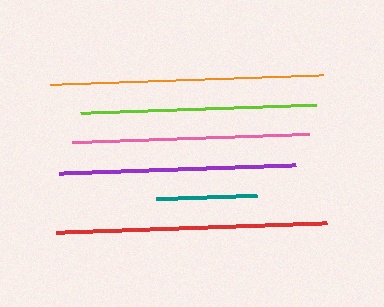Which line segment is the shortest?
The teal line is the shortest at approximately 101 pixels.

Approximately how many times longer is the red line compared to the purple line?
The red line is approximately 1.1 times the length of the purple line.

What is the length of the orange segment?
The orange segment is approximately 275 pixels long.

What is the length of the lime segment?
The lime segment is approximately 235 pixels long.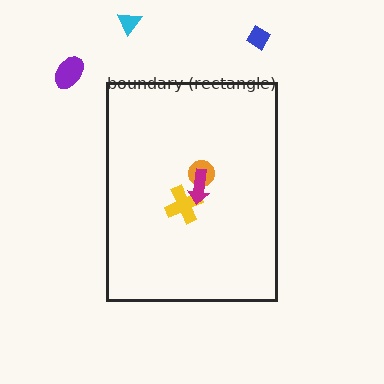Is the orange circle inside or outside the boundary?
Inside.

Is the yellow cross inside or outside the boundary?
Inside.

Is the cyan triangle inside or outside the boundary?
Outside.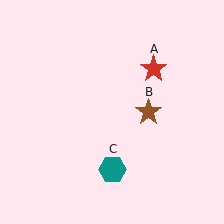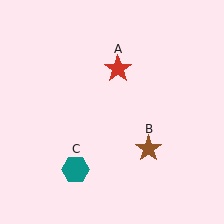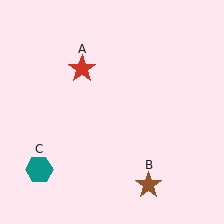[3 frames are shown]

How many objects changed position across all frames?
3 objects changed position: red star (object A), brown star (object B), teal hexagon (object C).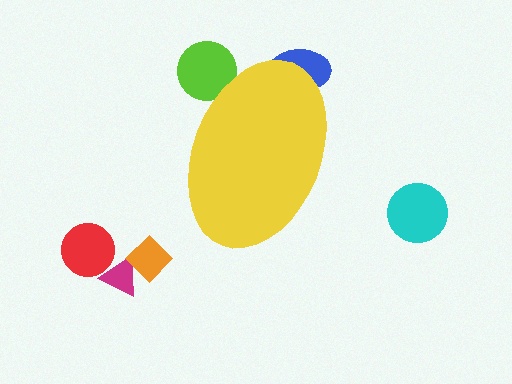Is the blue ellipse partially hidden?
Yes, the blue ellipse is partially hidden behind the yellow ellipse.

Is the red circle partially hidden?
No, the red circle is fully visible.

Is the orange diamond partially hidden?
No, the orange diamond is fully visible.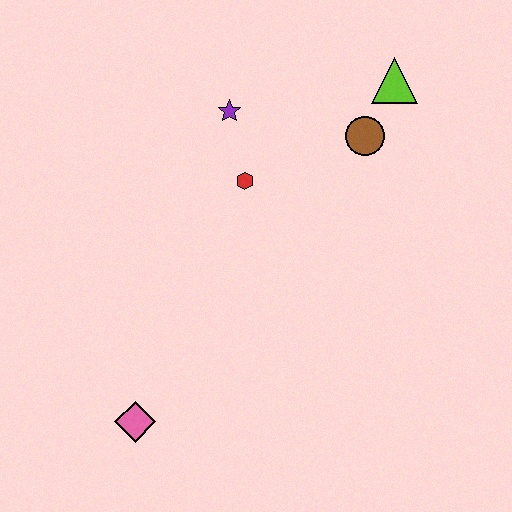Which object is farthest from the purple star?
The pink diamond is farthest from the purple star.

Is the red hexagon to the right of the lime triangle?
No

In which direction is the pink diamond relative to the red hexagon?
The pink diamond is below the red hexagon.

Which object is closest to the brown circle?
The lime triangle is closest to the brown circle.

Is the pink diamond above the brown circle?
No